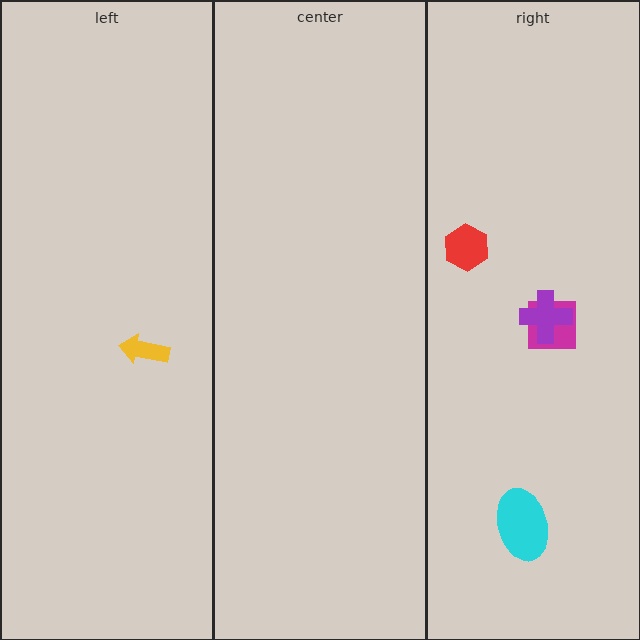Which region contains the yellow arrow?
The left region.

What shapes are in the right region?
The cyan ellipse, the magenta square, the purple cross, the red hexagon.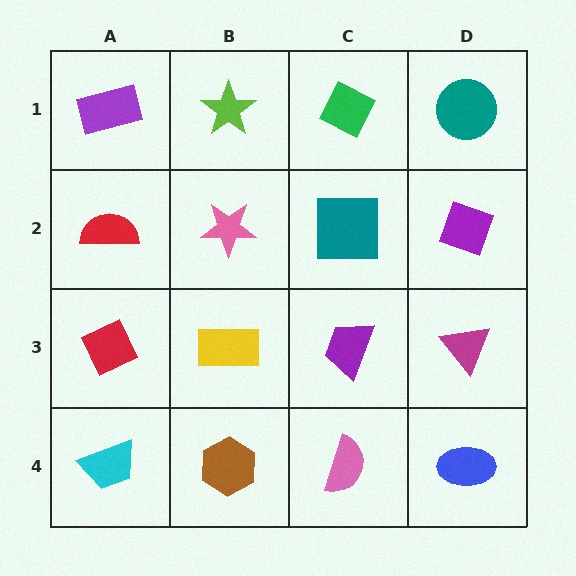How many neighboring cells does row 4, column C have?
3.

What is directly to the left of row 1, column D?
A green diamond.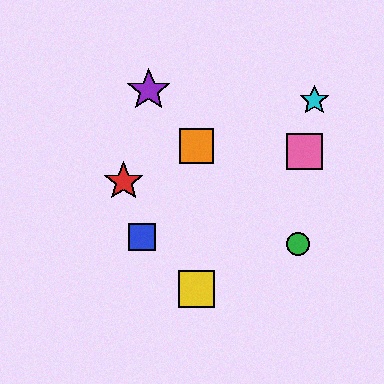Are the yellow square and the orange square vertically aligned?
Yes, both are at x≈196.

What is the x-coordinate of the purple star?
The purple star is at x≈149.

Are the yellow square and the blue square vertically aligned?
No, the yellow square is at x≈196 and the blue square is at x≈142.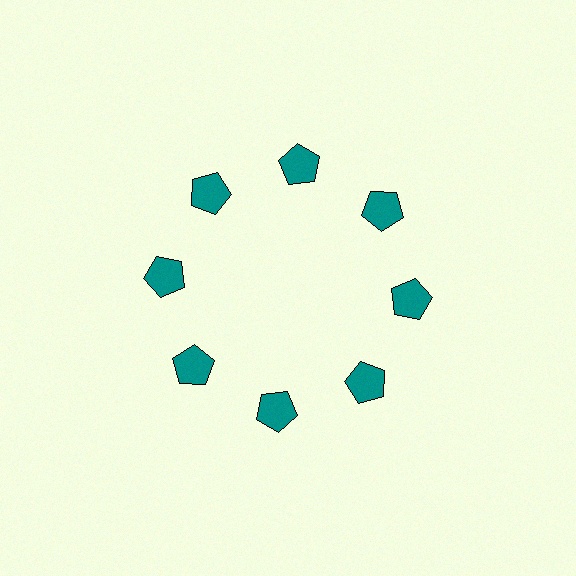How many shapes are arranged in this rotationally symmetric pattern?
There are 8 shapes, arranged in 8 groups of 1.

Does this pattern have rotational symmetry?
Yes, this pattern has 8-fold rotational symmetry. It looks the same after rotating 45 degrees around the center.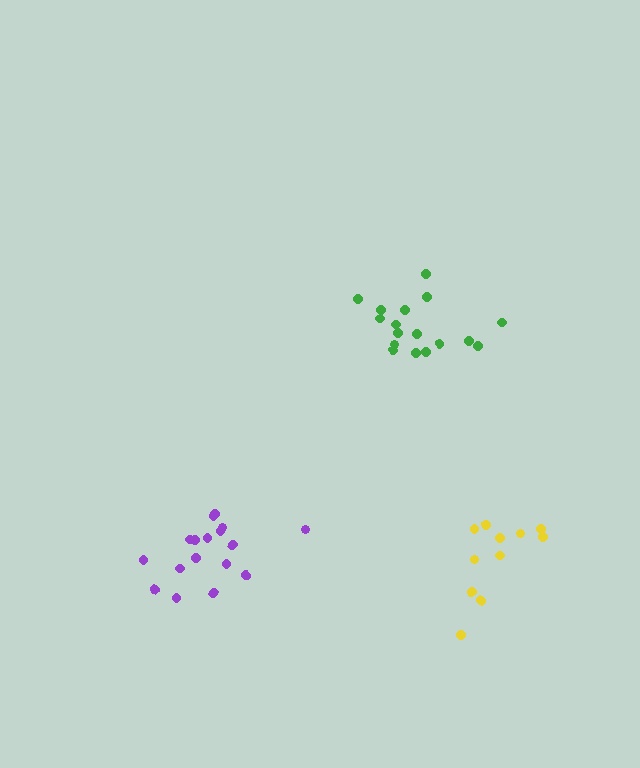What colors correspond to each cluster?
The clusters are colored: yellow, purple, green.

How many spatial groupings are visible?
There are 3 spatial groupings.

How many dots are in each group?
Group 1: 11 dots, Group 2: 17 dots, Group 3: 17 dots (45 total).